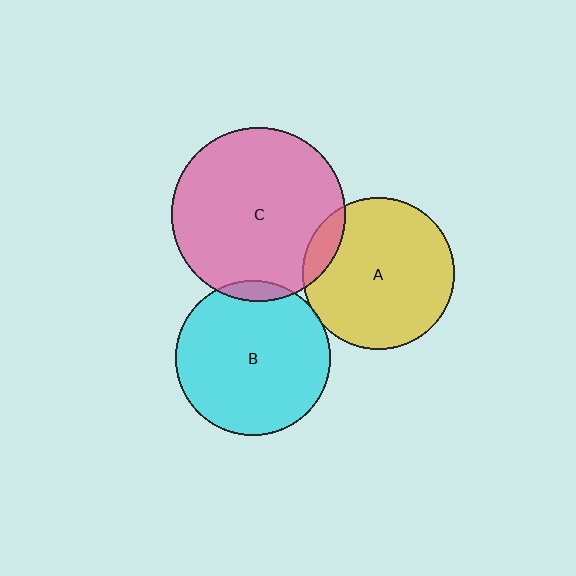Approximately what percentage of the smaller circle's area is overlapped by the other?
Approximately 5%.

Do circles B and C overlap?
Yes.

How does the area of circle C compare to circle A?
Approximately 1.3 times.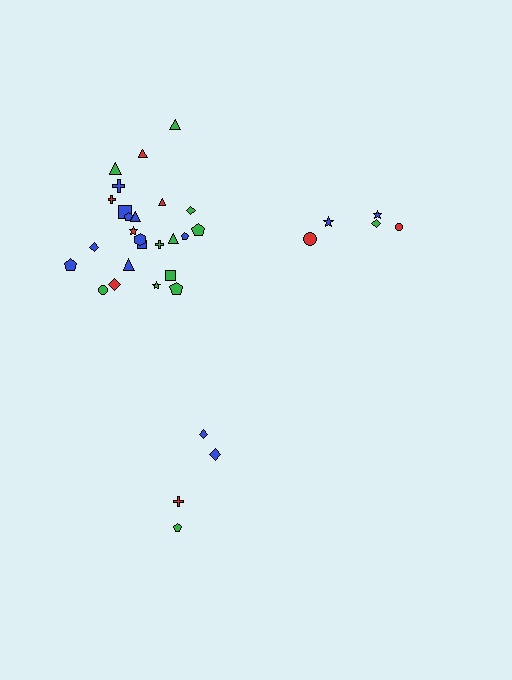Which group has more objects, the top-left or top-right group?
The top-left group.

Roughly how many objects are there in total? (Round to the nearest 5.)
Roughly 35 objects in total.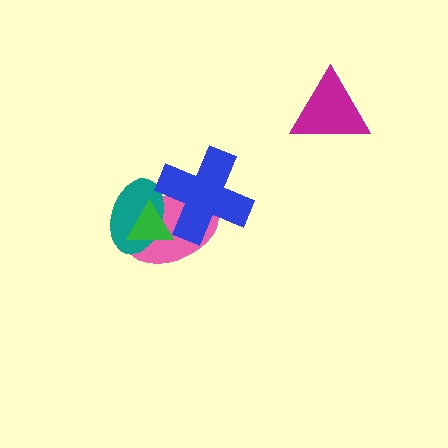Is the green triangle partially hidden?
Yes, it is partially covered by another shape.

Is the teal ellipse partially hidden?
Yes, it is partially covered by another shape.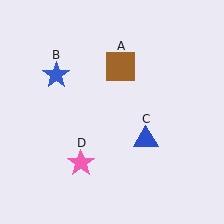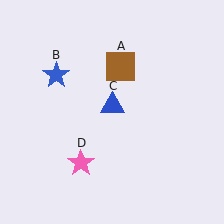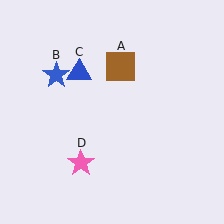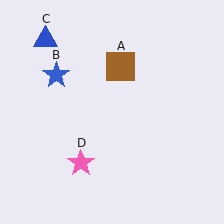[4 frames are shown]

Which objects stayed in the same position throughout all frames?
Brown square (object A) and blue star (object B) and pink star (object D) remained stationary.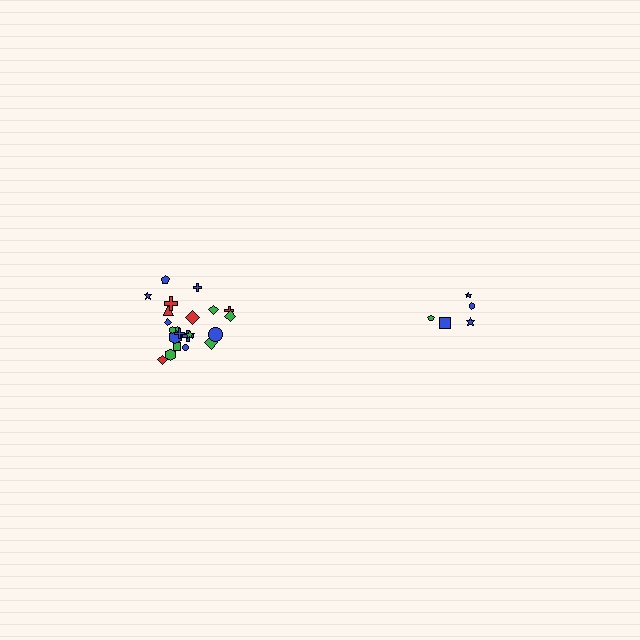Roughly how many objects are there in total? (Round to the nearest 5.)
Roughly 30 objects in total.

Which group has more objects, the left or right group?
The left group.